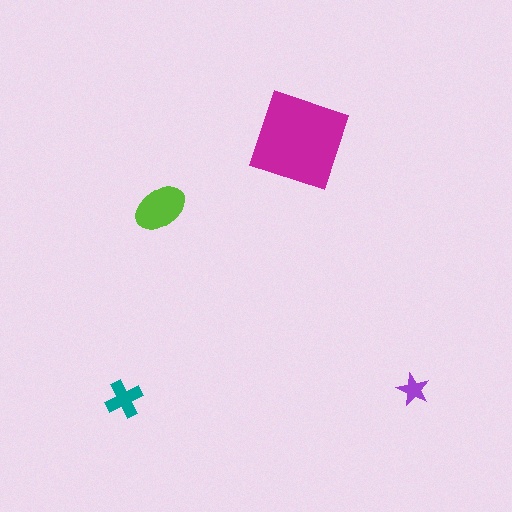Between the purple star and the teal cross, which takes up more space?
The teal cross.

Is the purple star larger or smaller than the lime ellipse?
Smaller.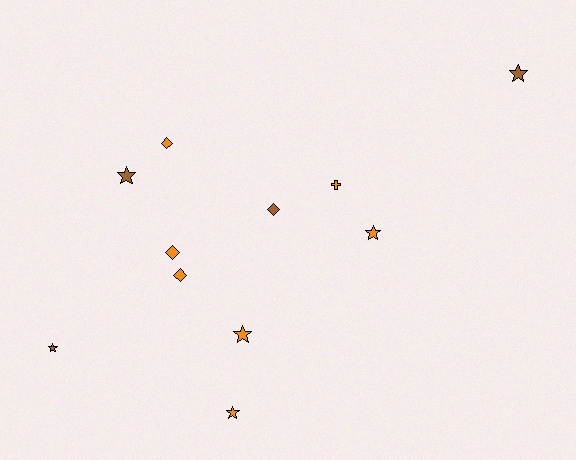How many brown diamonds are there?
There is 1 brown diamond.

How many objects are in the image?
There are 11 objects.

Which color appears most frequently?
Orange, with 7 objects.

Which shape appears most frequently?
Star, with 6 objects.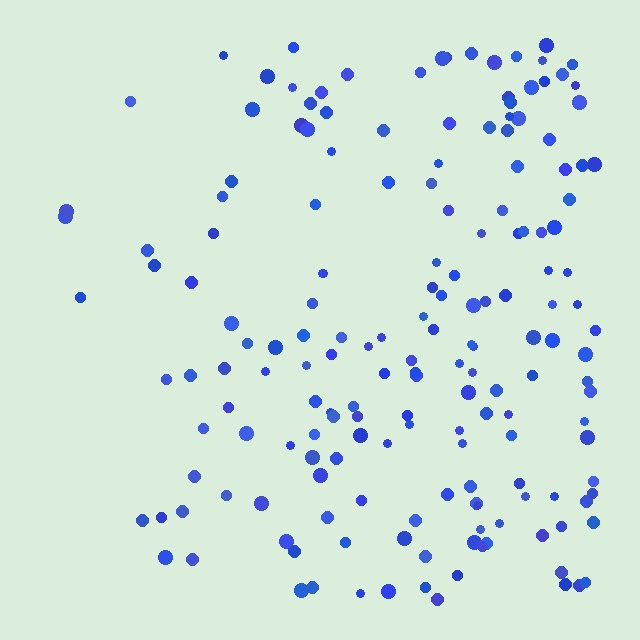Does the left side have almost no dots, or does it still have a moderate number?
Still a moderate number, just noticeably fewer than the right.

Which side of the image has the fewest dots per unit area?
The left.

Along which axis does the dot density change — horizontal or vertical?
Horizontal.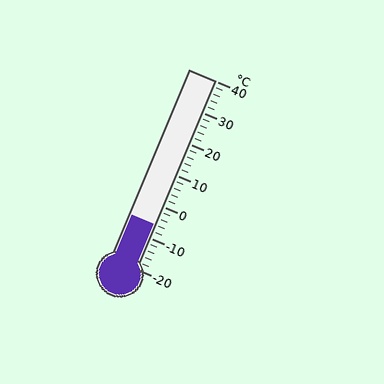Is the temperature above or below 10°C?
The temperature is below 10°C.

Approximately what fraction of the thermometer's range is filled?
The thermometer is filled to approximately 25% of its range.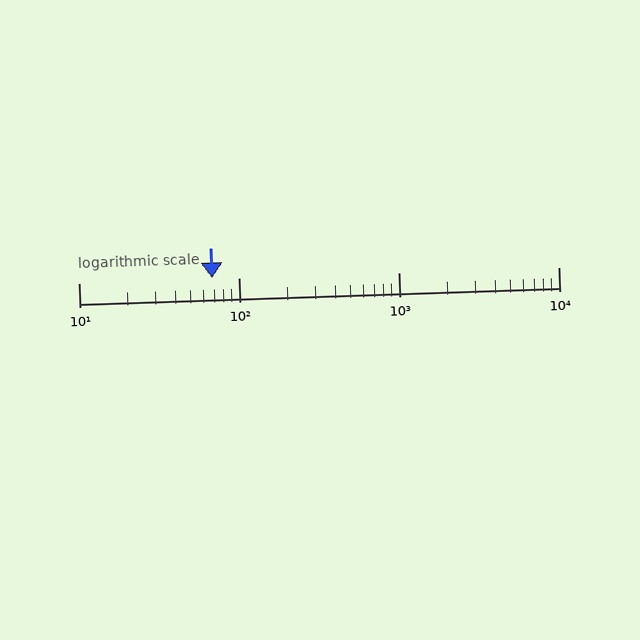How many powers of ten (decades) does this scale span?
The scale spans 3 decades, from 10 to 10000.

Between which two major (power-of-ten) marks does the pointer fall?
The pointer is between 10 and 100.